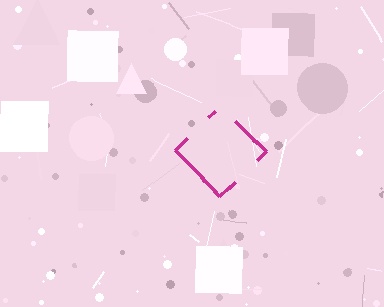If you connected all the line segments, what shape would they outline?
They would outline a diamond.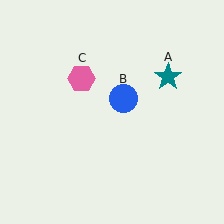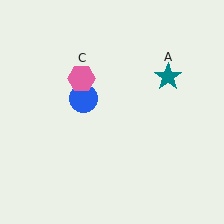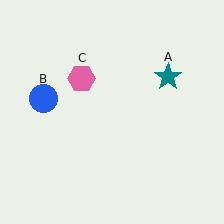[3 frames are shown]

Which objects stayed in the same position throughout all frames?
Teal star (object A) and pink hexagon (object C) remained stationary.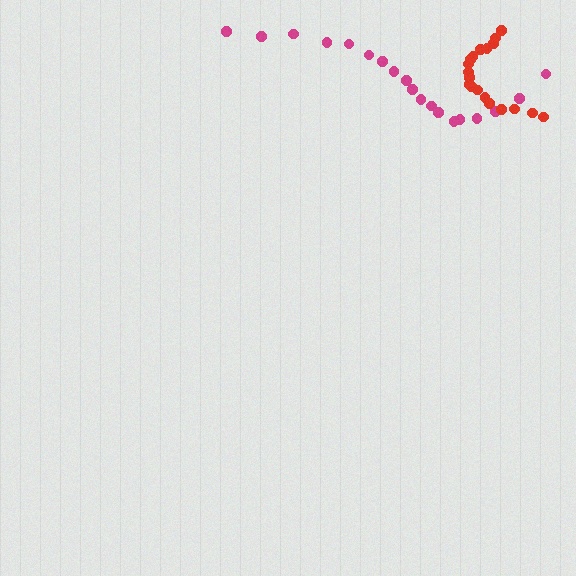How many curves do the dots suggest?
There are 2 distinct paths.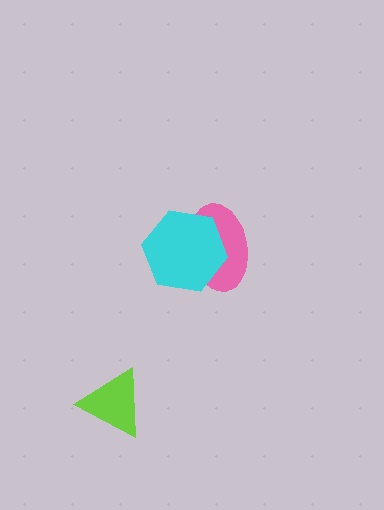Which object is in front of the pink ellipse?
The cyan hexagon is in front of the pink ellipse.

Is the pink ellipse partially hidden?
Yes, it is partially covered by another shape.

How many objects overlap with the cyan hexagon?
1 object overlaps with the cyan hexagon.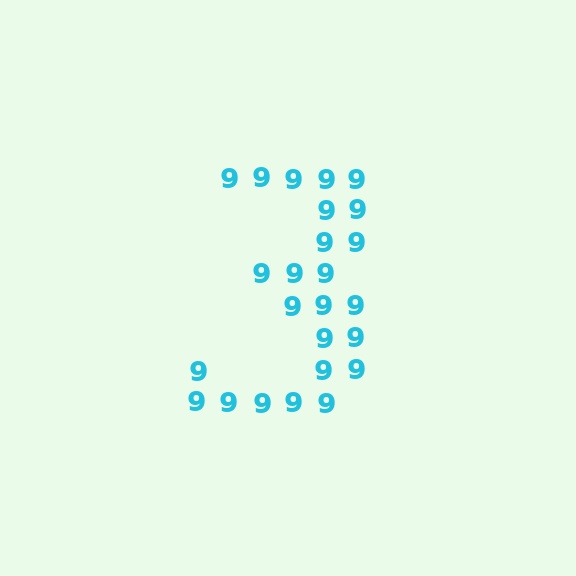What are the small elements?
The small elements are digit 9's.